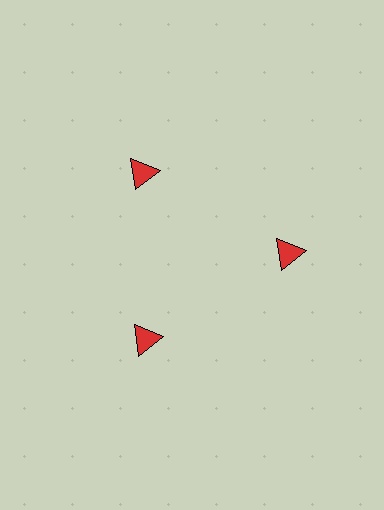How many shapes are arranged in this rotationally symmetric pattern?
There are 3 shapes, arranged in 3 groups of 1.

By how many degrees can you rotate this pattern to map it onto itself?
The pattern maps onto itself every 120 degrees of rotation.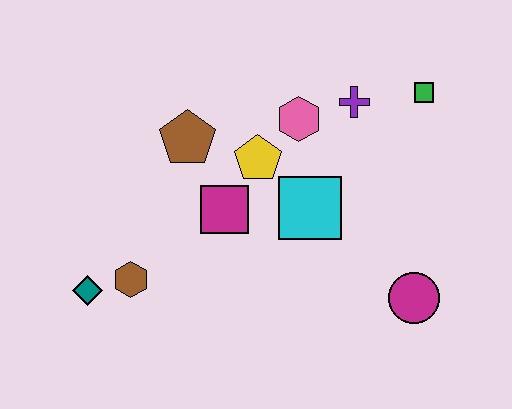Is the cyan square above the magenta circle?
Yes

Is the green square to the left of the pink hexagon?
No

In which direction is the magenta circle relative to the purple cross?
The magenta circle is below the purple cross.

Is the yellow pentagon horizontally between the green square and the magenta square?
Yes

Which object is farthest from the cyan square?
The teal diamond is farthest from the cyan square.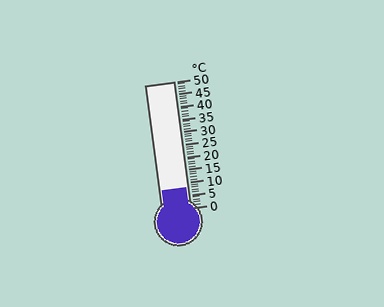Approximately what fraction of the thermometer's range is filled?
The thermometer is filled to approximately 15% of its range.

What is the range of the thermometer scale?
The thermometer scale ranges from 0°C to 50°C.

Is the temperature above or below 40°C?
The temperature is below 40°C.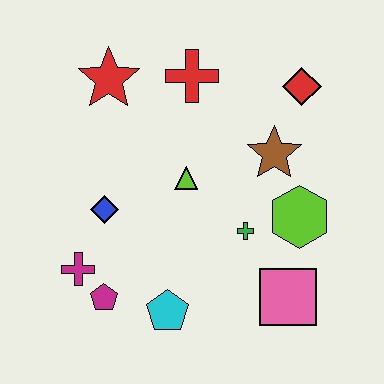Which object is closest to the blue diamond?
The magenta cross is closest to the blue diamond.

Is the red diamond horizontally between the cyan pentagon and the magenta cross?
No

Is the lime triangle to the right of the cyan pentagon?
Yes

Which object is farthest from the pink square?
The red star is farthest from the pink square.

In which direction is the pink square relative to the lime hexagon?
The pink square is below the lime hexagon.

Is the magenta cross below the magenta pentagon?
No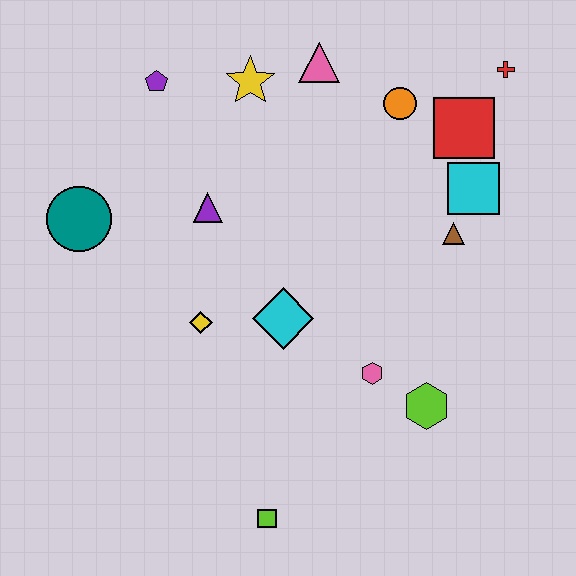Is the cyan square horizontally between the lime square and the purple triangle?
No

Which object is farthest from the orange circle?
The lime square is farthest from the orange circle.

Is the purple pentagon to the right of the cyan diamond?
No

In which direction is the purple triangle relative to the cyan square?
The purple triangle is to the left of the cyan square.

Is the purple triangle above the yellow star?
No